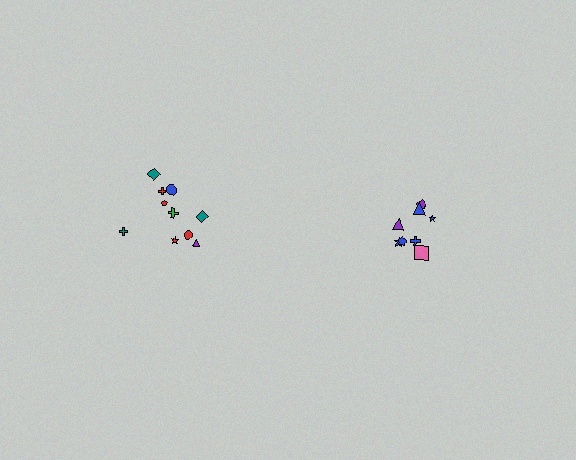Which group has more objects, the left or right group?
The left group.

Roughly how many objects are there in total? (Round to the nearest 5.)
Roughly 20 objects in total.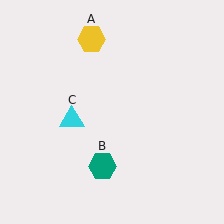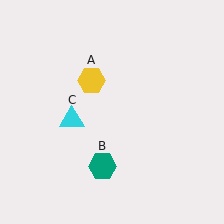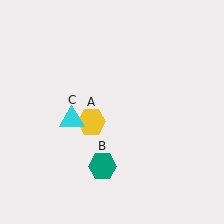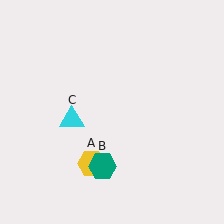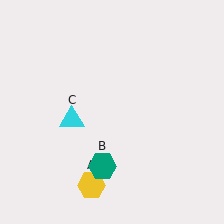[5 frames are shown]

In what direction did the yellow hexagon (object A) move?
The yellow hexagon (object A) moved down.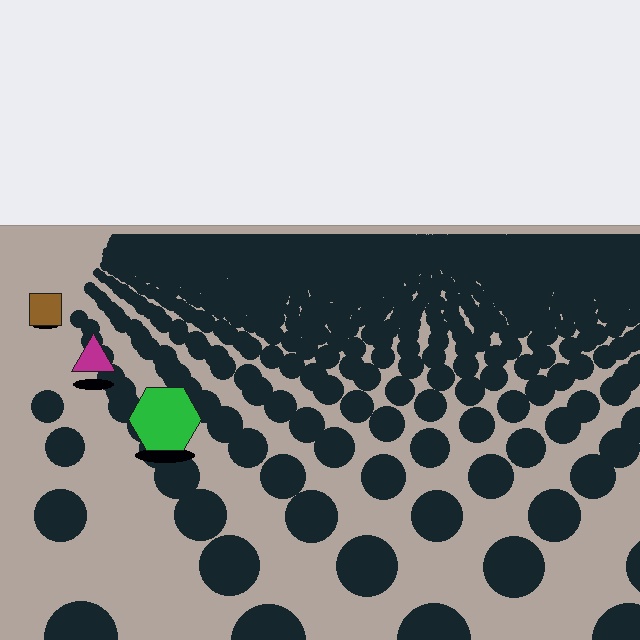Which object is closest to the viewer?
The green hexagon is closest. The texture marks near it are larger and more spread out.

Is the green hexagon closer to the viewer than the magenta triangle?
Yes. The green hexagon is closer — you can tell from the texture gradient: the ground texture is coarser near it.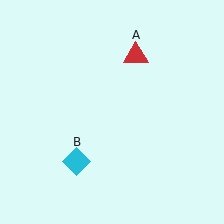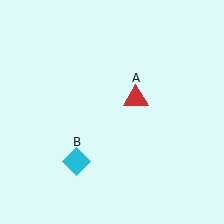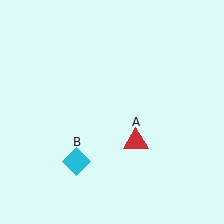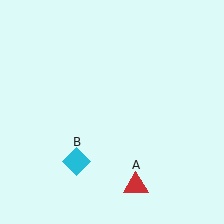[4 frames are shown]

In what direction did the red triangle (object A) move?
The red triangle (object A) moved down.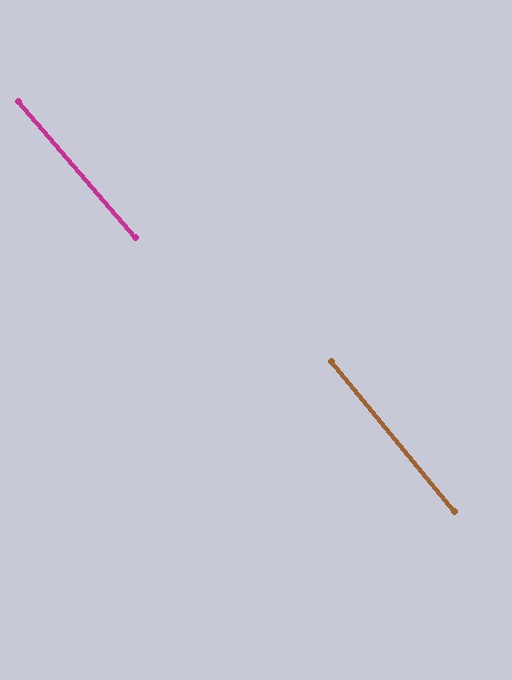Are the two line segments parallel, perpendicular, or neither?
Parallel — their directions differ by only 1.6°.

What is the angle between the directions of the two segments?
Approximately 2 degrees.